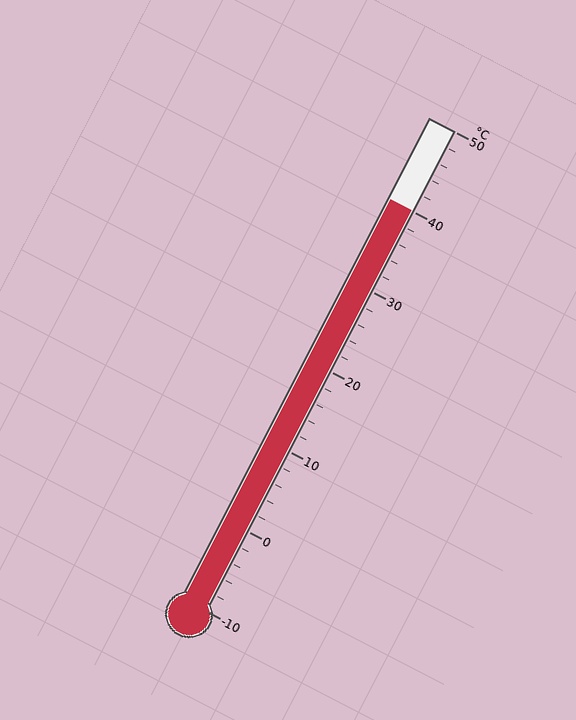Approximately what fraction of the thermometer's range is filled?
The thermometer is filled to approximately 85% of its range.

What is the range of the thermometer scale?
The thermometer scale ranges from -10°C to 50°C.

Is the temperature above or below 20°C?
The temperature is above 20°C.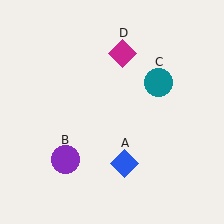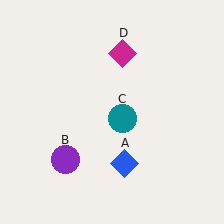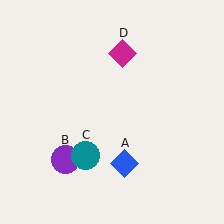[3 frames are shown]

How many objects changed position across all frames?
1 object changed position: teal circle (object C).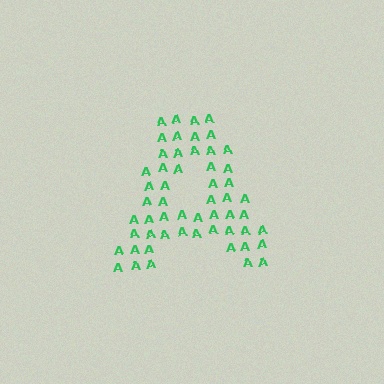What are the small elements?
The small elements are letter A's.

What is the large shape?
The large shape is the letter A.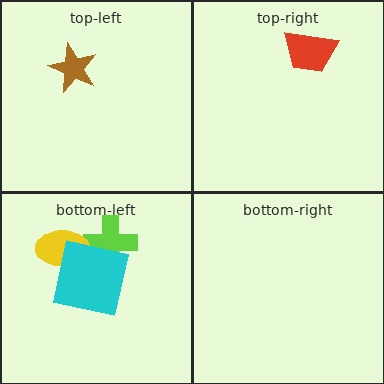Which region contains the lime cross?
The bottom-left region.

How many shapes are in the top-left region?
1.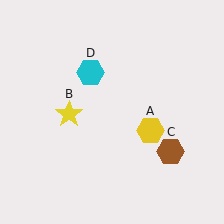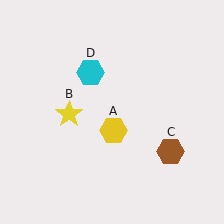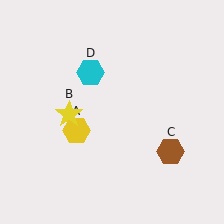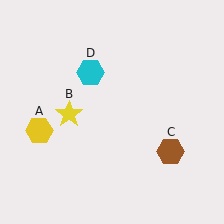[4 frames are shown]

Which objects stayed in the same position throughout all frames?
Yellow star (object B) and brown hexagon (object C) and cyan hexagon (object D) remained stationary.